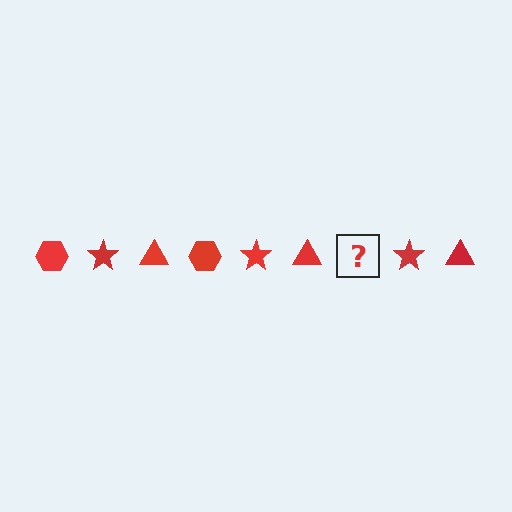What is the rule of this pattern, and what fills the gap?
The rule is that the pattern cycles through hexagon, star, triangle shapes in red. The gap should be filled with a red hexagon.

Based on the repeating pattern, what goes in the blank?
The blank should be a red hexagon.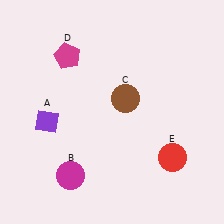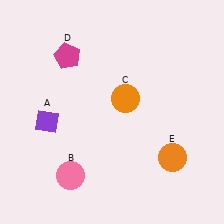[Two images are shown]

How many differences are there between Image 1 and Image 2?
There are 3 differences between the two images.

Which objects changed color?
B changed from magenta to pink. C changed from brown to orange. E changed from red to orange.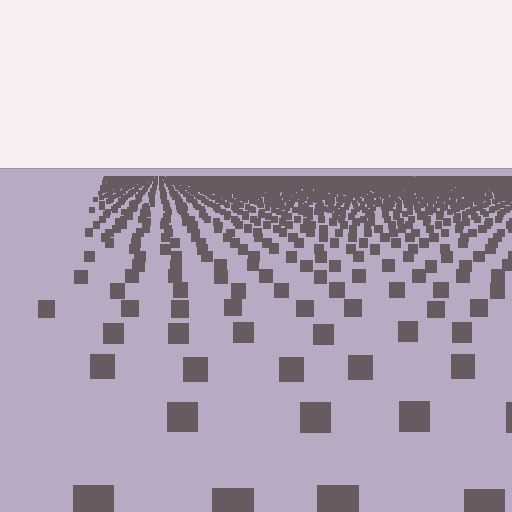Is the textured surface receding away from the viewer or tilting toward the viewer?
The surface is receding away from the viewer. Texture elements get smaller and denser toward the top.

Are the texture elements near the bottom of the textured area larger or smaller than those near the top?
Larger. Near the bottom, elements are closer to the viewer and appear at a bigger on-screen size.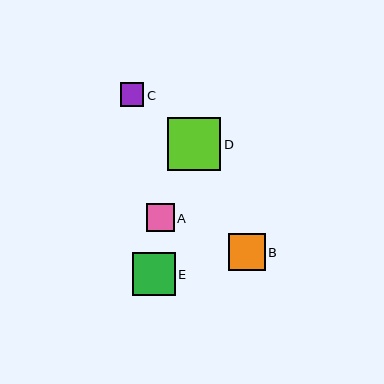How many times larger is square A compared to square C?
Square A is approximately 1.1 times the size of square C.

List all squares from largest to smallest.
From largest to smallest: D, E, B, A, C.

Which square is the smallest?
Square C is the smallest with a size of approximately 24 pixels.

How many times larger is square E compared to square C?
Square E is approximately 1.8 times the size of square C.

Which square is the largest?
Square D is the largest with a size of approximately 54 pixels.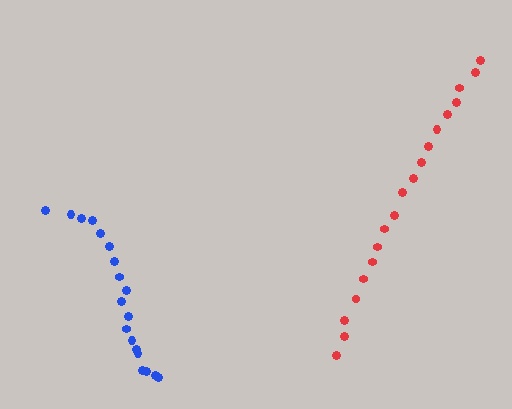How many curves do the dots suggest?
There are 2 distinct paths.